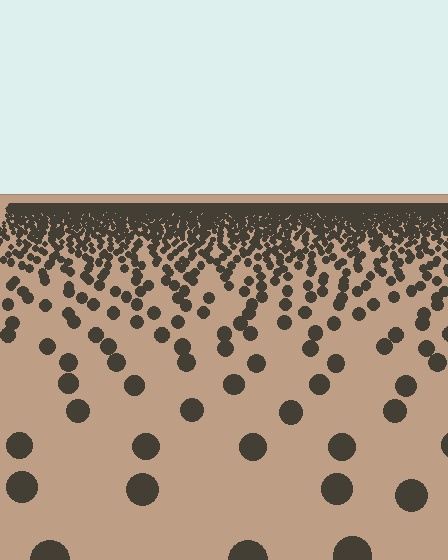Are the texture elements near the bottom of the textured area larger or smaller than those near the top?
Larger. Near the bottom, elements are closer to the viewer and appear at a bigger on-screen size.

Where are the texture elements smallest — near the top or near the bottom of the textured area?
Near the top.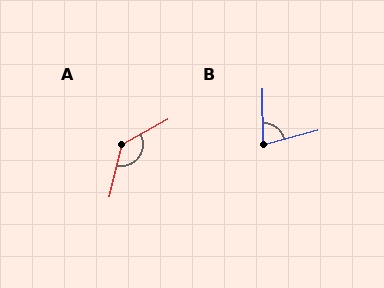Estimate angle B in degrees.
Approximately 76 degrees.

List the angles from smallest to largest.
B (76°), A (132°).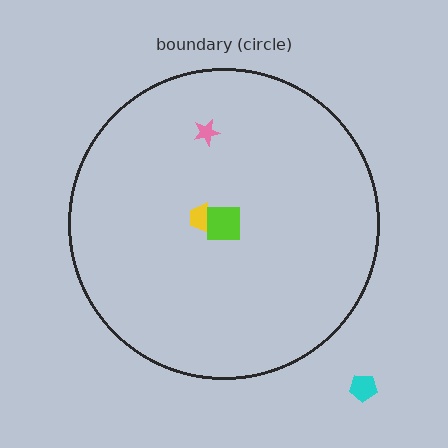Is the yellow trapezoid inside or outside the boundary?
Inside.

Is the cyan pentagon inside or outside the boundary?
Outside.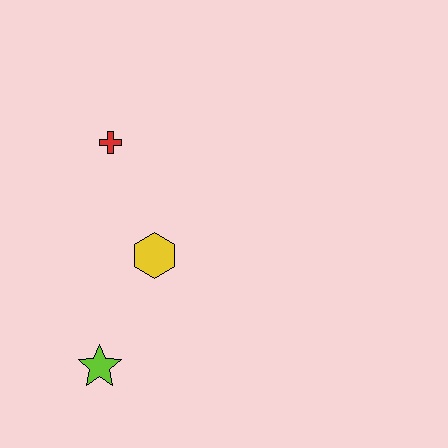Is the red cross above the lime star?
Yes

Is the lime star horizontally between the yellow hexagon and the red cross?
No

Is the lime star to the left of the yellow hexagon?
Yes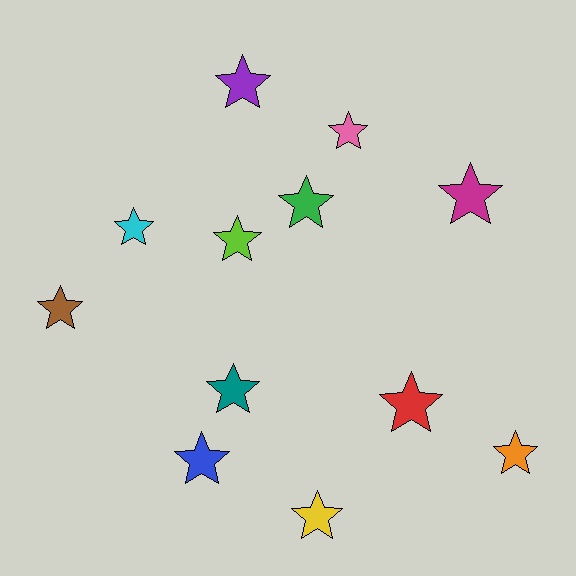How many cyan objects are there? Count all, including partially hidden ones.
There is 1 cyan object.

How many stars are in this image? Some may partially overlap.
There are 12 stars.